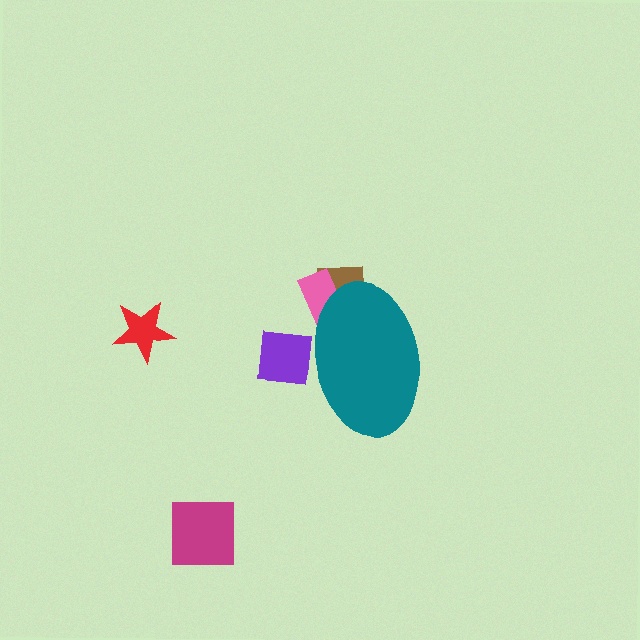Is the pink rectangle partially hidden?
Yes, the pink rectangle is partially hidden behind the teal ellipse.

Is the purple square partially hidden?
Yes, the purple square is partially hidden behind the teal ellipse.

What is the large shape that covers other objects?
A teal ellipse.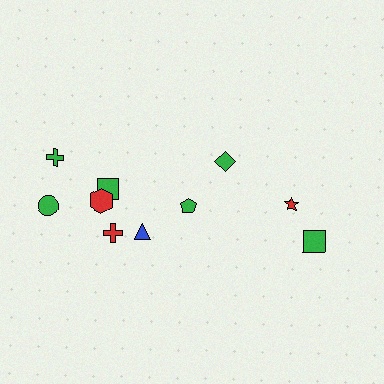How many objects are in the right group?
There are 3 objects.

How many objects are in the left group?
There are 7 objects.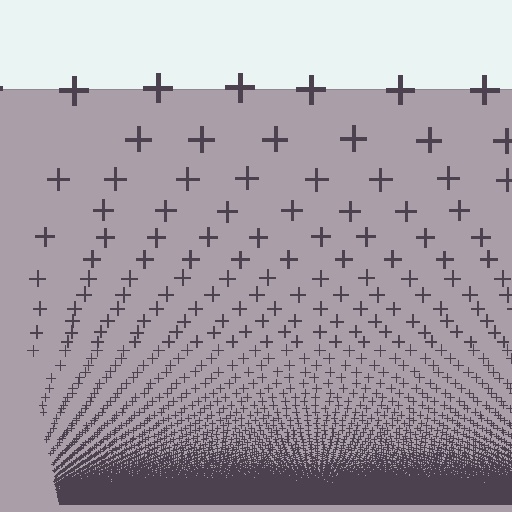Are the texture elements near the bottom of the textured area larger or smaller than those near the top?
Smaller. The gradient is inverted — elements near the bottom are smaller and denser.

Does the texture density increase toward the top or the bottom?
Density increases toward the bottom.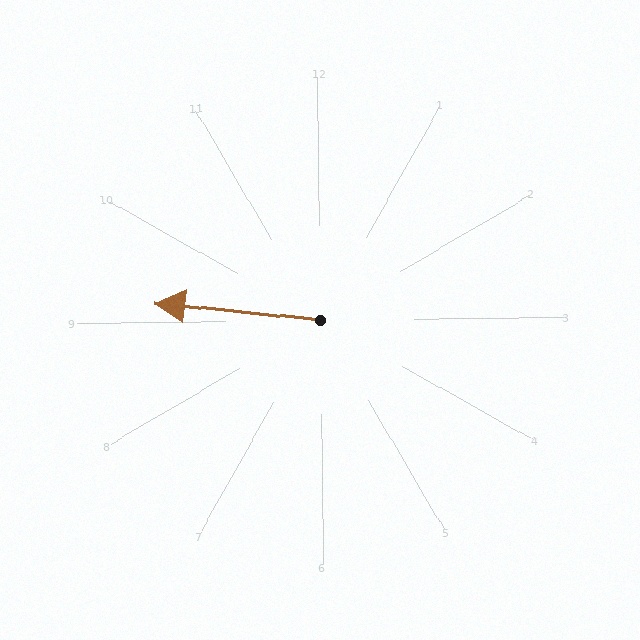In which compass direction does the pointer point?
West.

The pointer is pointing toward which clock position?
Roughly 9 o'clock.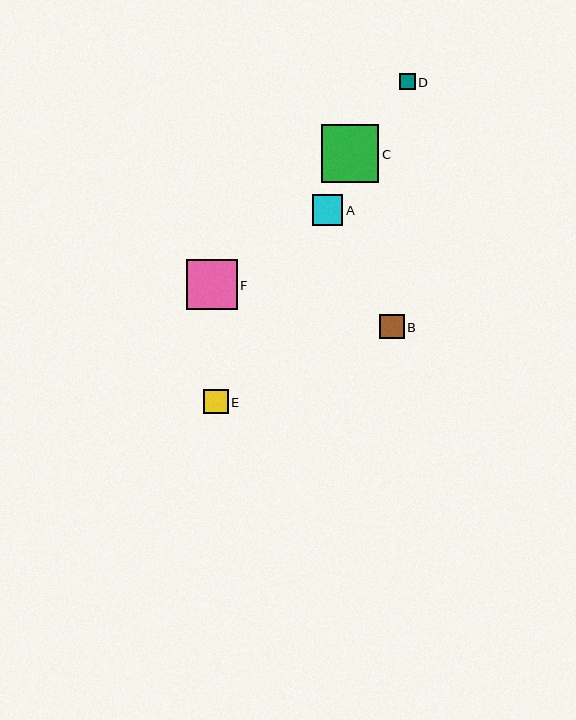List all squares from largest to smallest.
From largest to smallest: C, F, A, B, E, D.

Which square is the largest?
Square C is the largest with a size of approximately 58 pixels.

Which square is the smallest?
Square D is the smallest with a size of approximately 15 pixels.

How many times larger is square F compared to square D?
Square F is approximately 3.3 times the size of square D.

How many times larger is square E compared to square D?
Square E is approximately 1.6 times the size of square D.